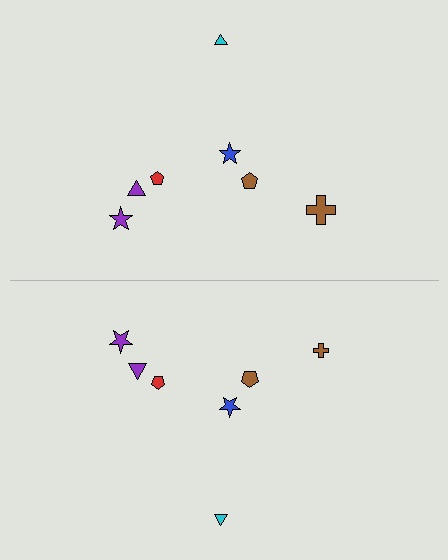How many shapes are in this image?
There are 14 shapes in this image.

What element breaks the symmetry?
The brown cross on the bottom side has a different size than its mirror counterpart.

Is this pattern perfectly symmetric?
No, the pattern is not perfectly symmetric. The brown cross on the bottom side has a different size than its mirror counterpart.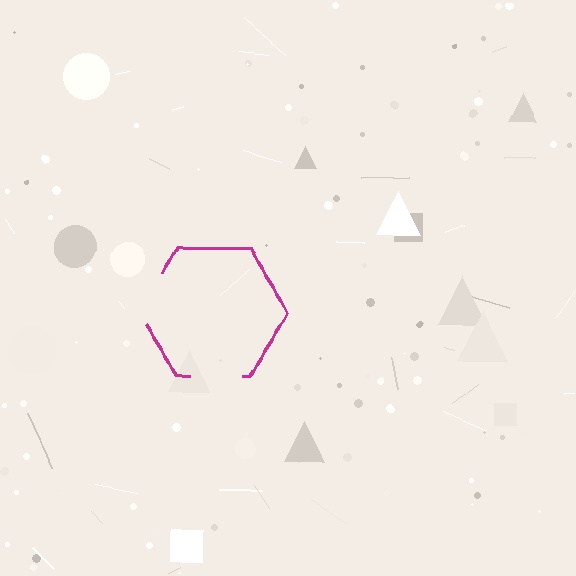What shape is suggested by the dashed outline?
The dashed outline suggests a hexagon.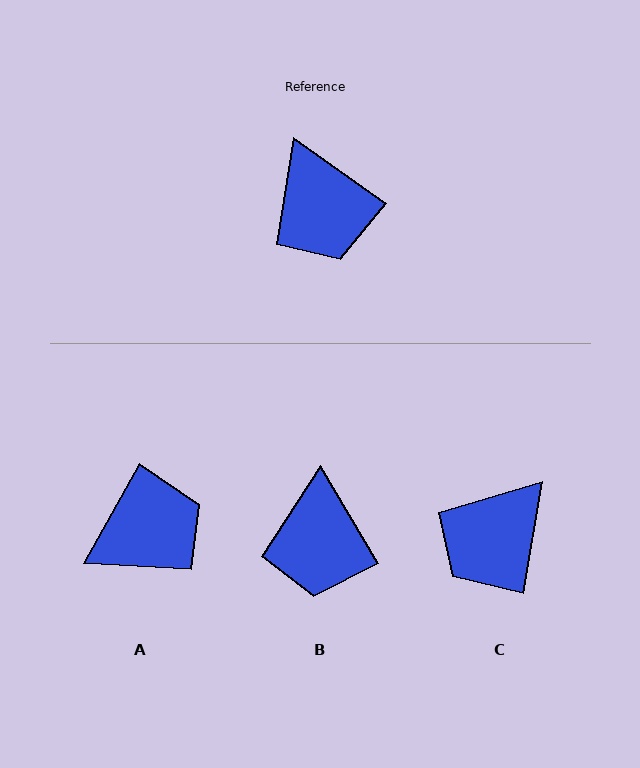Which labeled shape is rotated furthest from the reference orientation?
A, about 96 degrees away.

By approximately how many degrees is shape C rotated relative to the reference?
Approximately 64 degrees clockwise.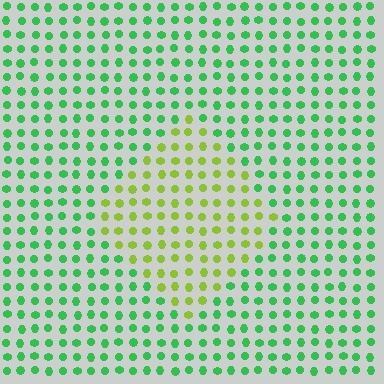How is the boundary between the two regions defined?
The boundary is defined purely by a slight shift in hue (about 49 degrees). Spacing, size, and orientation are identical on both sides.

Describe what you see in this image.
The image is filled with small green elements in a uniform arrangement. A diamond-shaped region is visible where the elements are tinted to a slightly different hue, forming a subtle color boundary.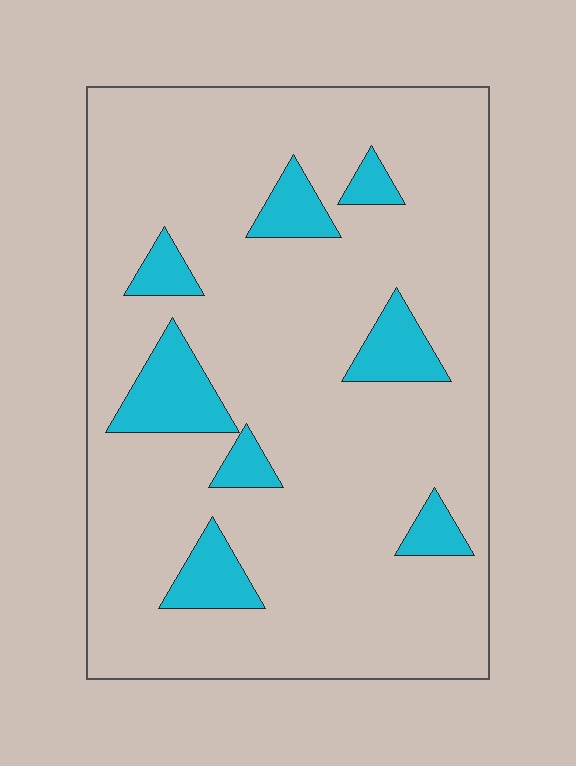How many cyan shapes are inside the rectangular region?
8.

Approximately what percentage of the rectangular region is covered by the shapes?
Approximately 15%.